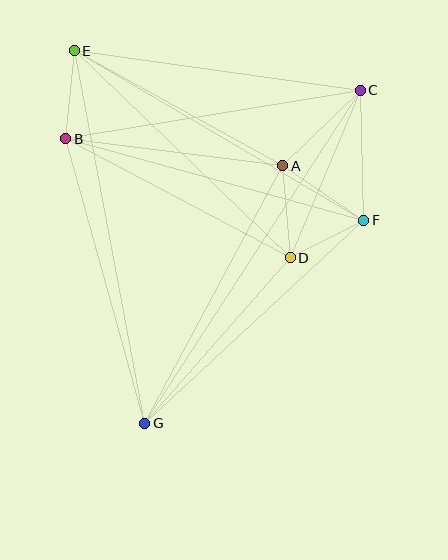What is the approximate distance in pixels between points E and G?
The distance between E and G is approximately 379 pixels.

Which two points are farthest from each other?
Points C and G are farthest from each other.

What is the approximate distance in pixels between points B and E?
The distance between B and E is approximately 88 pixels.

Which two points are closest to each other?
Points D and F are closest to each other.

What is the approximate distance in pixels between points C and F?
The distance between C and F is approximately 130 pixels.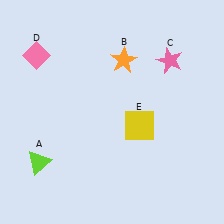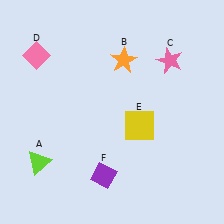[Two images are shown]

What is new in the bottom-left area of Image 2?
A purple diamond (F) was added in the bottom-left area of Image 2.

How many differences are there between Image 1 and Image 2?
There is 1 difference between the two images.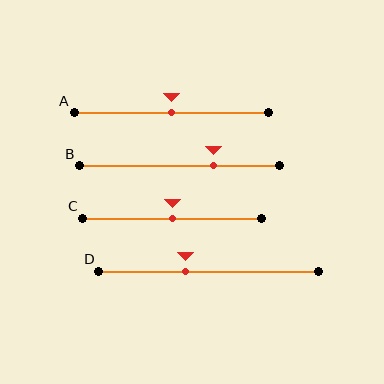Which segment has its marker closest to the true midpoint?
Segment A has its marker closest to the true midpoint.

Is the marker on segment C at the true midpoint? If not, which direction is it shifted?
Yes, the marker on segment C is at the true midpoint.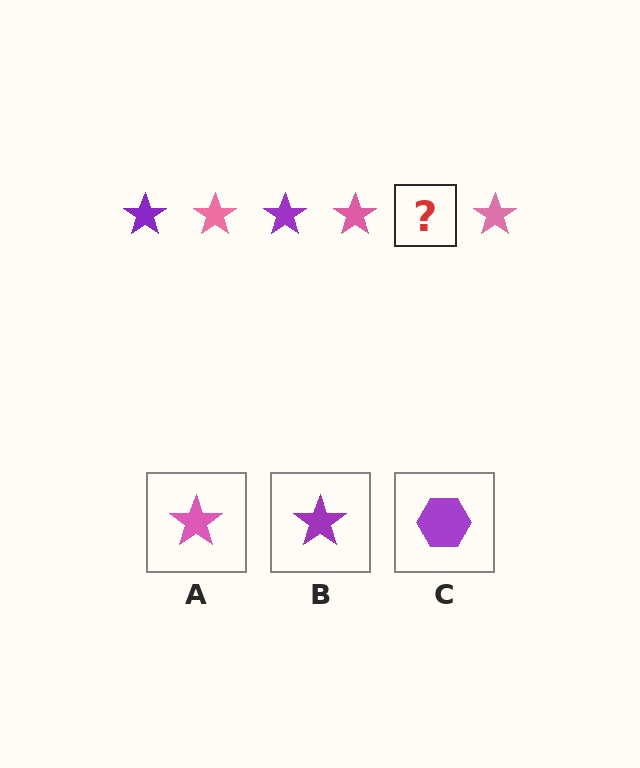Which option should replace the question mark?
Option B.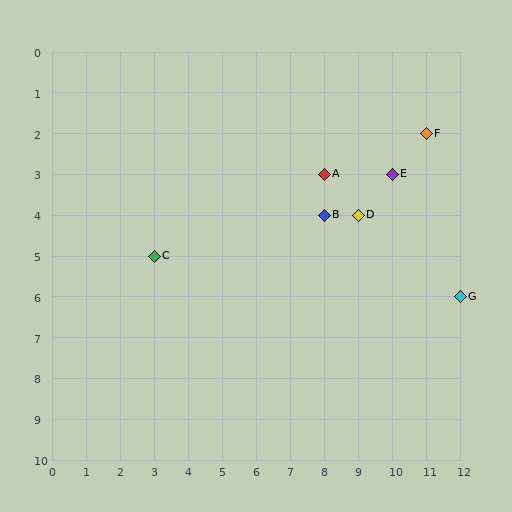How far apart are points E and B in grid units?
Points E and B are 2 columns and 1 row apart (about 2.2 grid units diagonally).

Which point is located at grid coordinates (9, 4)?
Point D is at (9, 4).